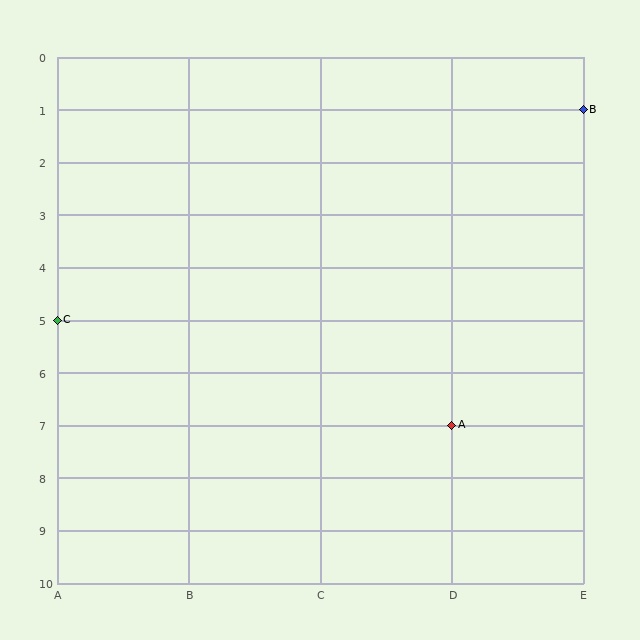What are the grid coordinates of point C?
Point C is at grid coordinates (A, 5).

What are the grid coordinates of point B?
Point B is at grid coordinates (E, 1).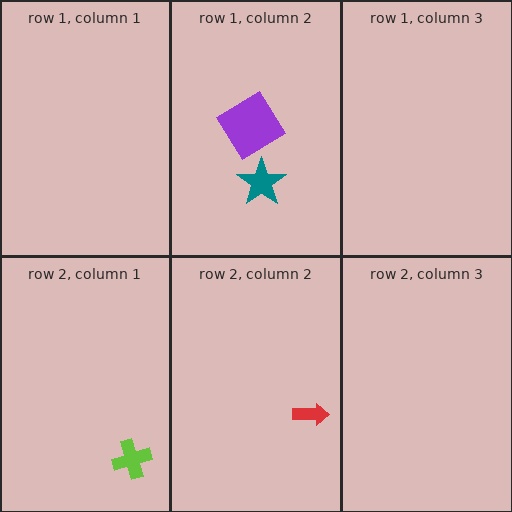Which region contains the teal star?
The row 1, column 2 region.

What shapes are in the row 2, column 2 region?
The red arrow.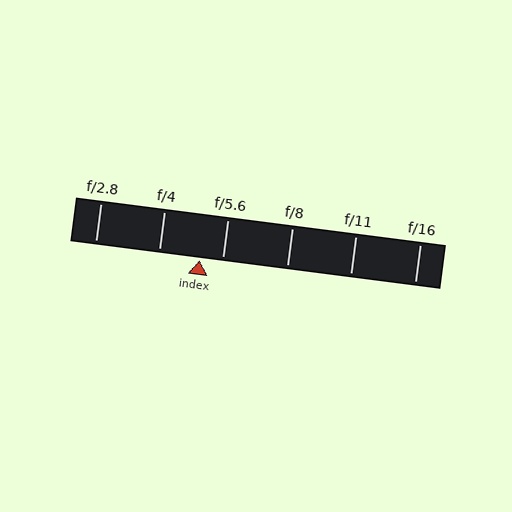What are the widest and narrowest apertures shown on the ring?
The widest aperture shown is f/2.8 and the narrowest is f/16.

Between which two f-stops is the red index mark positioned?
The index mark is between f/4 and f/5.6.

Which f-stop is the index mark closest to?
The index mark is closest to f/5.6.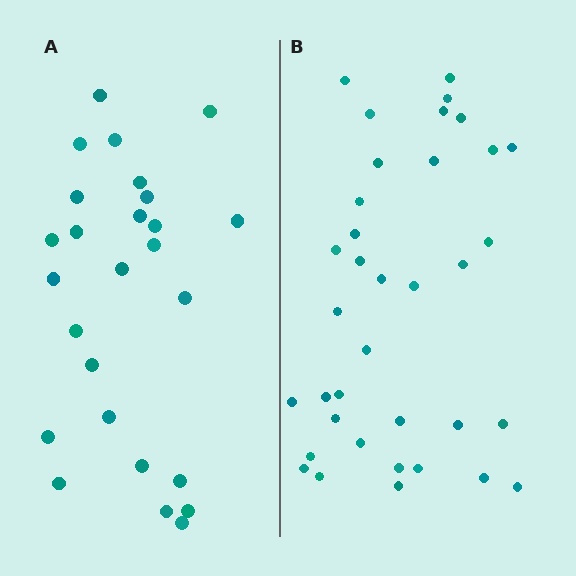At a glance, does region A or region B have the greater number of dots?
Region B (the right region) has more dots.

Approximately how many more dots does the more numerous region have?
Region B has roughly 10 or so more dots than region A.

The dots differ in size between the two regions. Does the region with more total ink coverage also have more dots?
No. Region A has more total ink coverage because its dots are larger, but region B actually contains more individual dots. Total area can be misleading — the number of items is what matters here.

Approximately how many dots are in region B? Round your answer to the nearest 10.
About 40 dots. (The exact count is 36, which rounds to 40.)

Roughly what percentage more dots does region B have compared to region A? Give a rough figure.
About 40% more.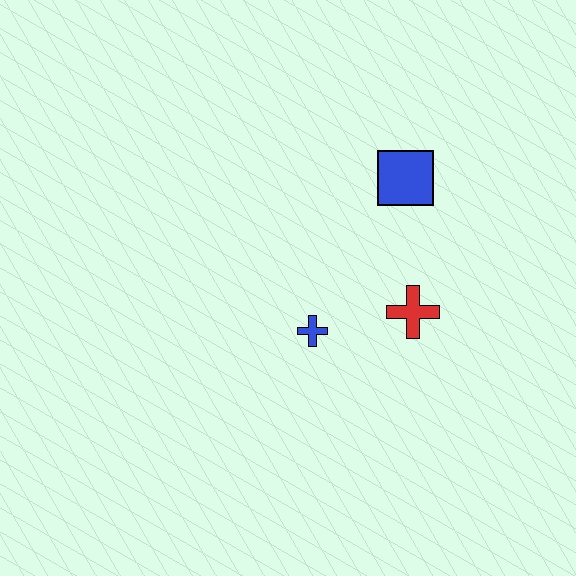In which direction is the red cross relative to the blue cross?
The red cross is to the right of the blue cross.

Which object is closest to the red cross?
The blue cross is closest to the red cross.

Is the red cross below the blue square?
Yes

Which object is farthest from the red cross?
The blue square is farthest from the red cross.